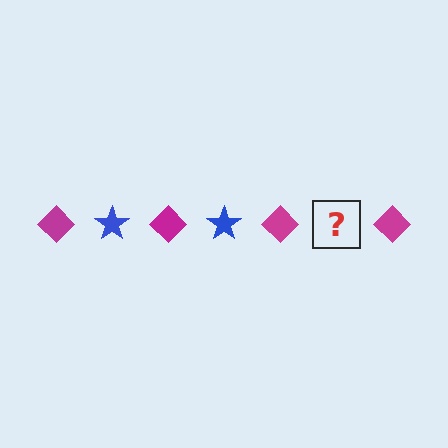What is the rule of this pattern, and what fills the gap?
The rule is that the pattern alternates between magenta diamond and blue star. The gap should be filled with a blue star.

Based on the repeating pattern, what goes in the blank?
The blank should be a blue star.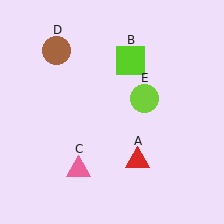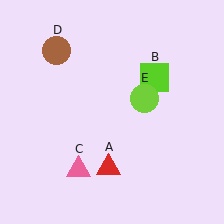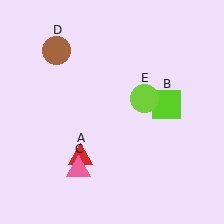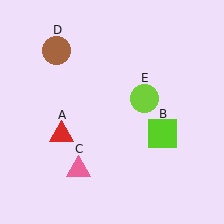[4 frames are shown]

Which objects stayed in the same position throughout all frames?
Pink triangle (object C) and brown circle (object D) and lime circle (object E) remained stationary.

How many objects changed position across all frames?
2 objects changed position: red triangle (object A), lime square (object B).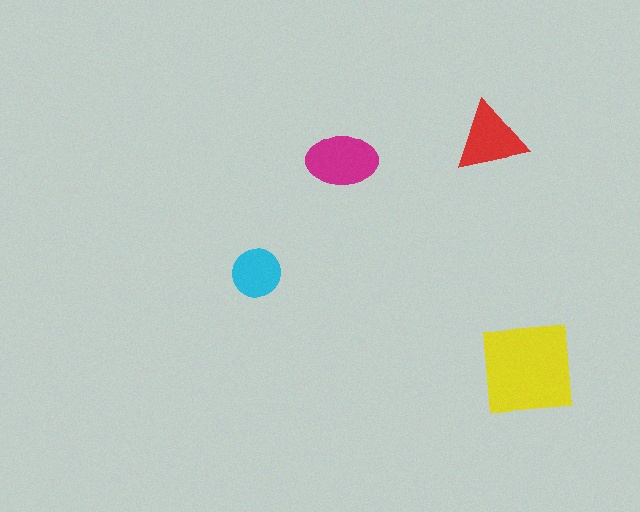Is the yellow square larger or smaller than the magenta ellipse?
Larger.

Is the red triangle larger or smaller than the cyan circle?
Larger.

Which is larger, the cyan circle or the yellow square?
The yellow square.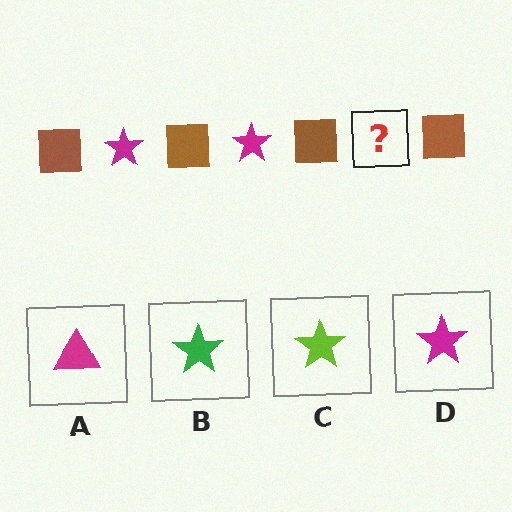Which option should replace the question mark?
Option D.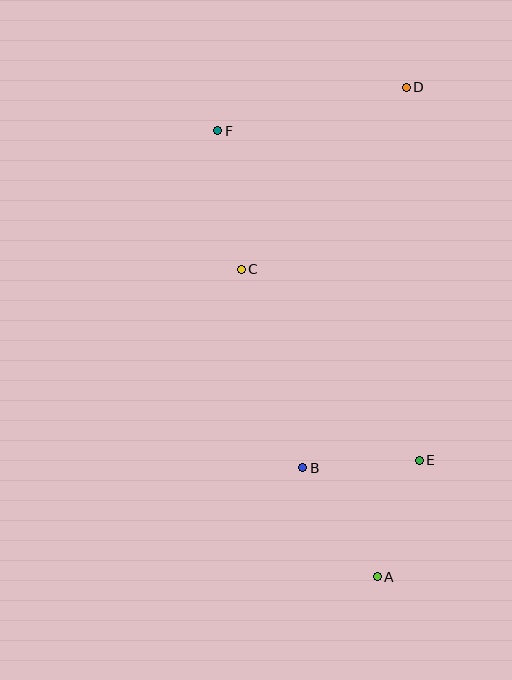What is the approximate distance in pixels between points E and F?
The distance between E and F is approximately 386 pixels.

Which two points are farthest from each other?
Points A and D are farthest from each other.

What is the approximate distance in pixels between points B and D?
The distance between B and D is approximately 394 pixels.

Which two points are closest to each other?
Points B and E are closest to each other.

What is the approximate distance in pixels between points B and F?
The distance between B and F is approximately 348 pixels.